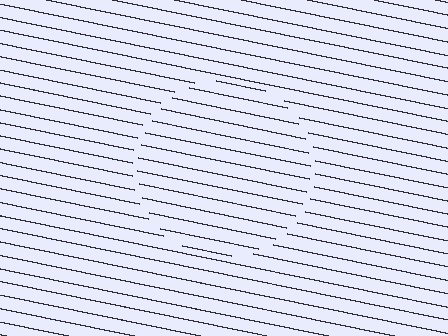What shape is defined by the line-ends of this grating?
An illusory circle. The interior of the shape contains the same grating, shifted by half a period — the contour is defined by the phase discontinuity where line-ends from the inner and outer gratings abut.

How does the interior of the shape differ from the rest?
The interior of the shape contains the same grating, shifted by half a period — the contour is defined by the phase discontinuity where line-ends from the inner and outer gratings abut.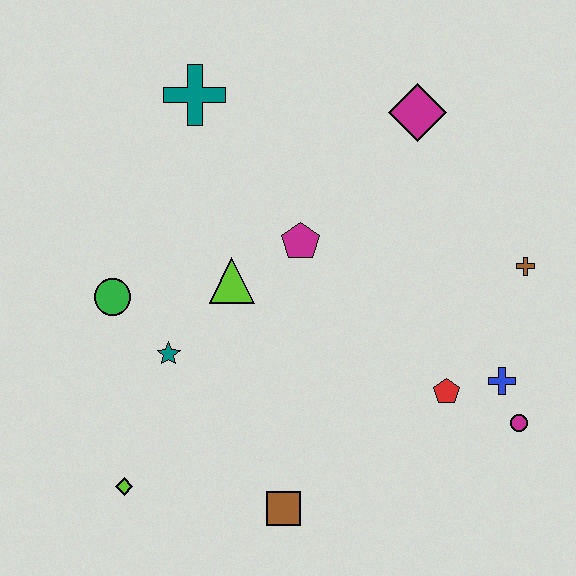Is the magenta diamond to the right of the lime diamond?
Yes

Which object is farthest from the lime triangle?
The magenta circle is farthest from the lime triangle.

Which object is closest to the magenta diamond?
The magenta pentagon is closest to the magenta diamond.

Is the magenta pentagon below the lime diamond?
No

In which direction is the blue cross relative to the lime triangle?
The blue cross is to the right of the lime triangle.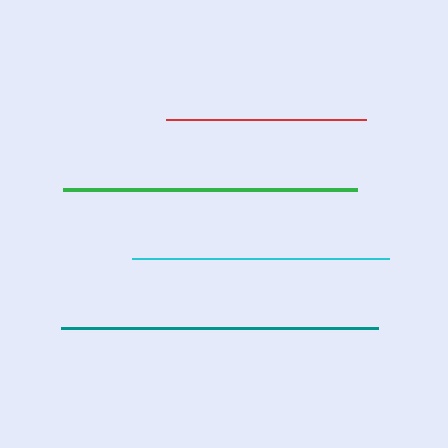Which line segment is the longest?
The teal line is the longest at approximately 316 pixels.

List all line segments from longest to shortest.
From longest to shortest: teal, green, cyan, red.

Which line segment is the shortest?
The red line is the shortest at approximately 200 pixels.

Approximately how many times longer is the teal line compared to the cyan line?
The teal line is approximately 1.2 times the length of the cyan line.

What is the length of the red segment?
The red segment is approximately 200 pixels long.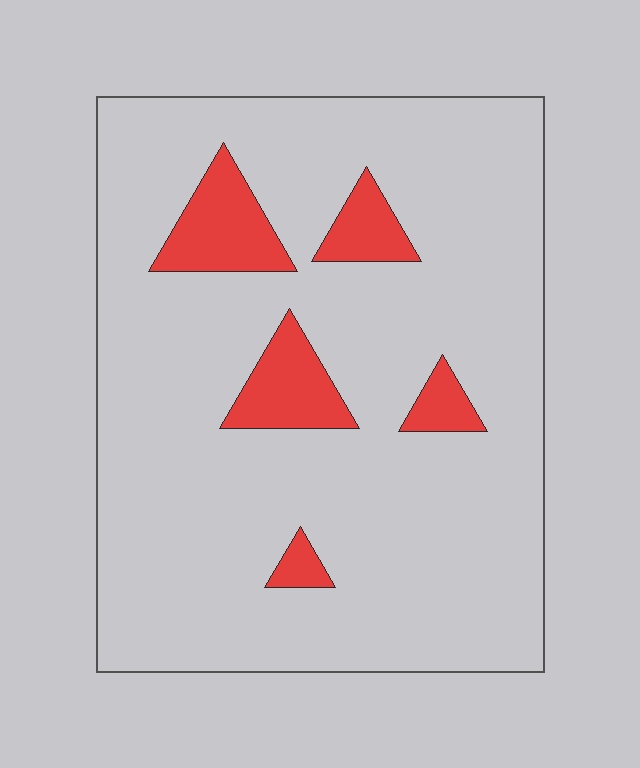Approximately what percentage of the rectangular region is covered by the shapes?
Approximately 10%.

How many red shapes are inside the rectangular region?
5.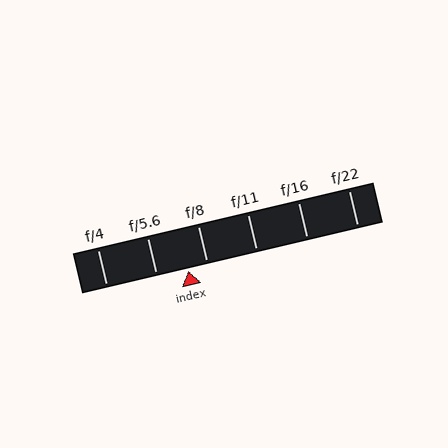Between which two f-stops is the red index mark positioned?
The index mark is between f/5.6 and f/8.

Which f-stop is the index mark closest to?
The index mark is closest to f/8.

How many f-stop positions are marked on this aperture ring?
There are 6 f-stop positions marked.